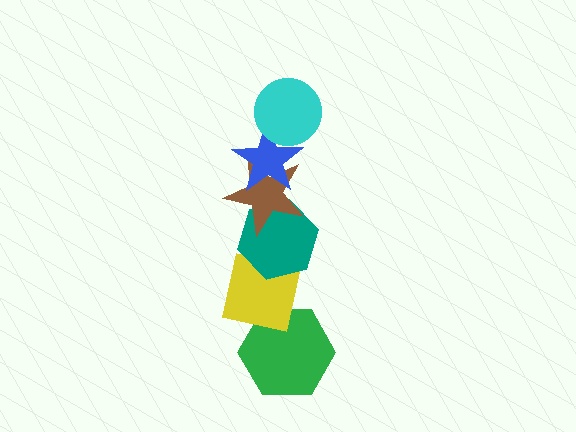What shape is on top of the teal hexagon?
The brown star is on top of the teal hexagon.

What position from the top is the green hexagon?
The green hexagon is 6th from the top.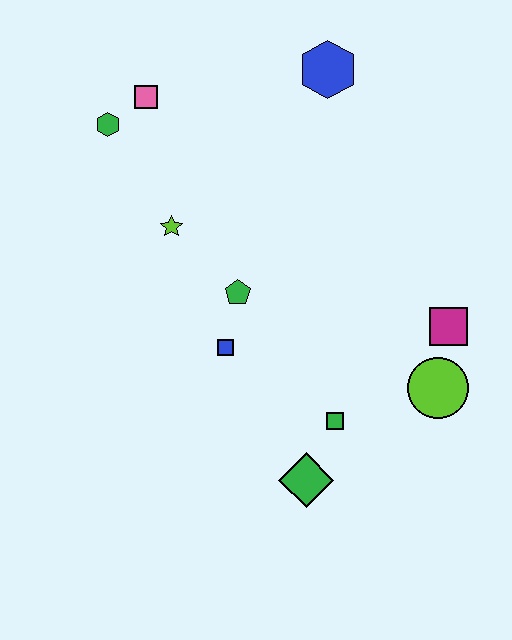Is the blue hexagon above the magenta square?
Yes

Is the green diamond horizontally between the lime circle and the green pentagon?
Yes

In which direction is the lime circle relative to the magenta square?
The lime circle is below the magenta square.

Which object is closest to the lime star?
The green pentagon is closest to the lime star.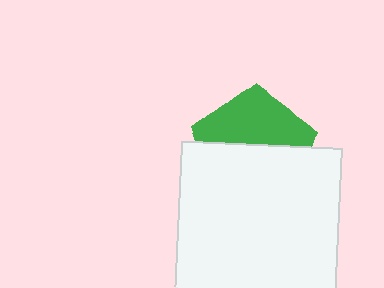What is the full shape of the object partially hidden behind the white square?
The partially hidden object is a green pentagon.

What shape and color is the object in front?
The object in front is a white square.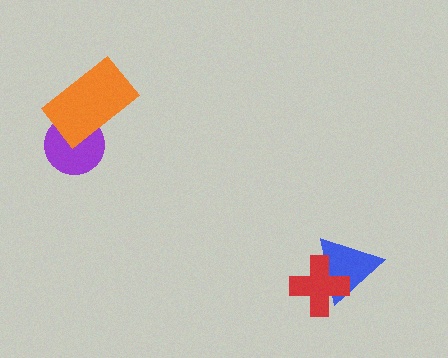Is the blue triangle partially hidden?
Yes, it is partially covered by another shape.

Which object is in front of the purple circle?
The orange rectangle is in front of the purple circle.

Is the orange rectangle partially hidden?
No, no other shape covers it.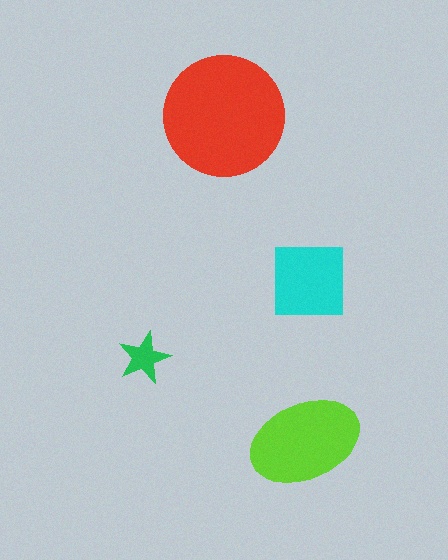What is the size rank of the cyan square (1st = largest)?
3rd.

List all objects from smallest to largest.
The green star, the cyan square, the lime ellipse, the red circle.